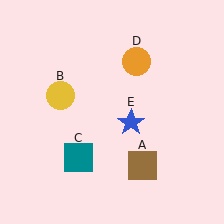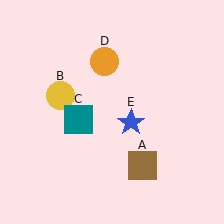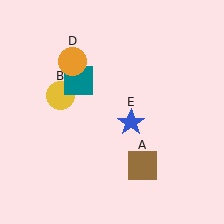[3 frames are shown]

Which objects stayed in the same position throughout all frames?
Brown square (object A) and yellow circle (object B) and blue star (object E) remained stationary.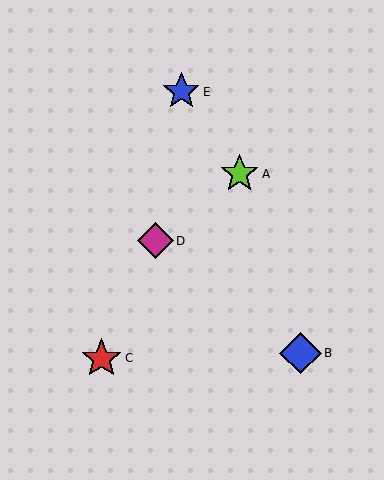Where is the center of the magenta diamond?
The center of the magenta diamond is at (155, 241).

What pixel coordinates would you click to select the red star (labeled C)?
Click at (102, 359) to select the red star C.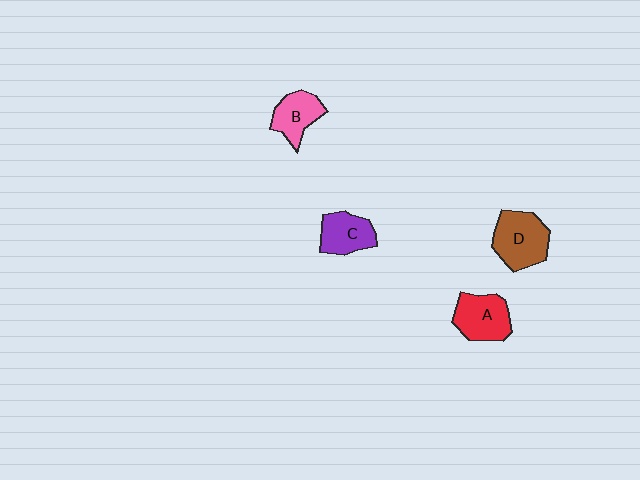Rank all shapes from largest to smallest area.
From largest to smallest: D (brown), A (red), C (purple), B (pink).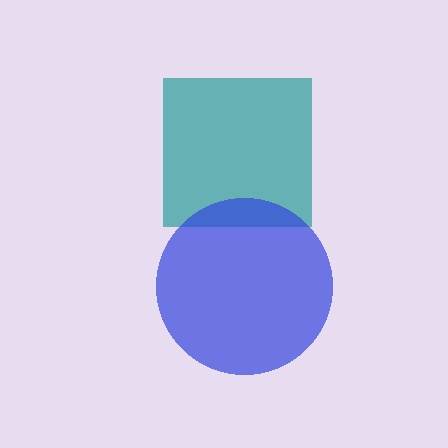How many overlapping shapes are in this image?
There are 2 overlapping shapes in the image.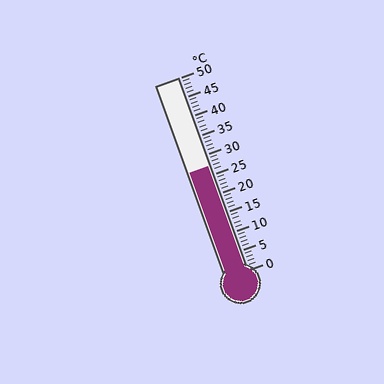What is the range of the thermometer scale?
The thermometer scale ranges from 0°C to 50°C.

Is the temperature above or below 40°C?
The temperature is below 40°C.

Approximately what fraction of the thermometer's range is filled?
The thermometer is filled to approximately 55% of its range.